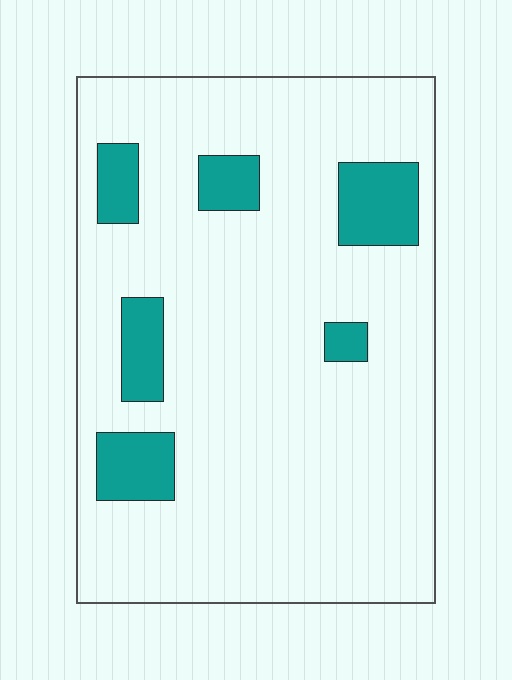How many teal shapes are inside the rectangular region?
6.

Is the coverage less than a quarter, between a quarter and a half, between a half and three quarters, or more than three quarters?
Less than a quarter.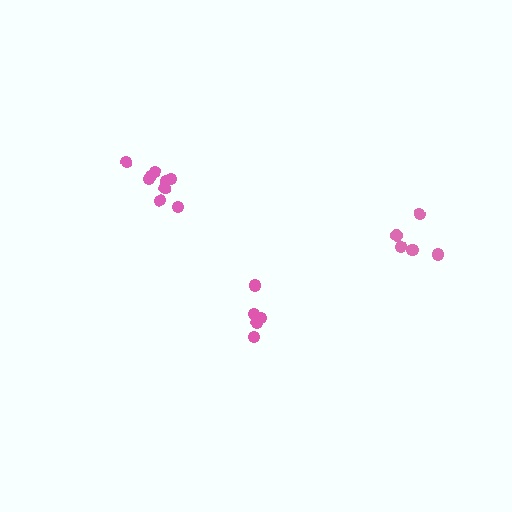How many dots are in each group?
Group 1: 6 dots, Group 2: 9 dots, Group 3: 5 dots (20 total).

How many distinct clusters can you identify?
There are 3 distinct clusters.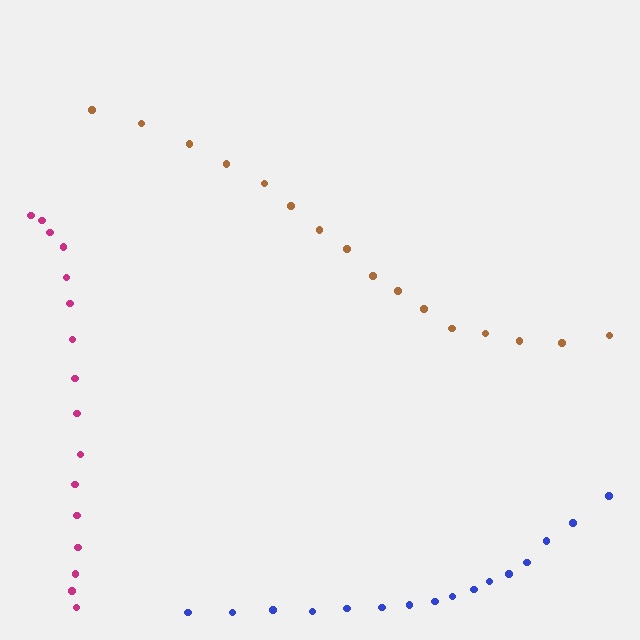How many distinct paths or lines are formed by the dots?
There are 3 distinct paths.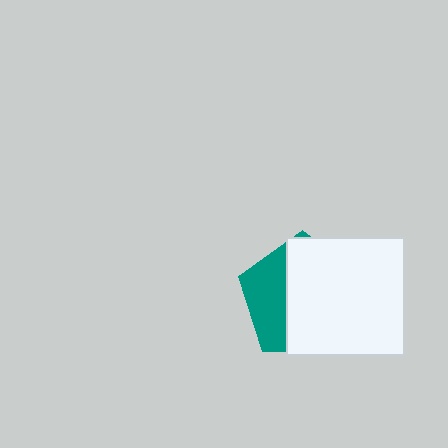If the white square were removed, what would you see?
You would see the complete teal pentagon.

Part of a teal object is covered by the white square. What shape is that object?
It is a pentagon.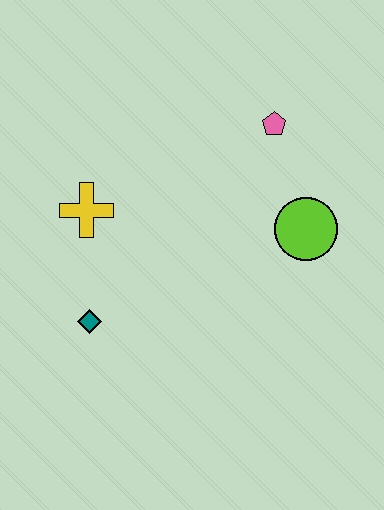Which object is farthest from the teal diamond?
The pink pentagon is farthest from the teal diamond.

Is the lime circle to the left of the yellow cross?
No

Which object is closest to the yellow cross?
The teal diamond is closest to the yellow cross.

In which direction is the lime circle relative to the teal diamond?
The lime circle is to the right of the teal diamond.